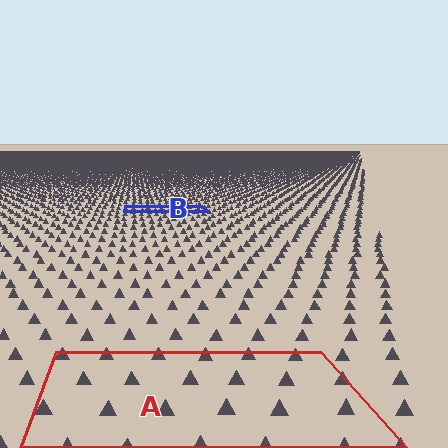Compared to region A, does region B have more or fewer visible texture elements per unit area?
Region B has more texture elements per unit area — they are packed more densely because it is farther away.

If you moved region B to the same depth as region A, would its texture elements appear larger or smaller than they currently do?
They would appear larger. At a closer depth, the same texture elements are projected at a bigger on-screen size.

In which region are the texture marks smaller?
The texture marks are smaller in region B, because it is farther away.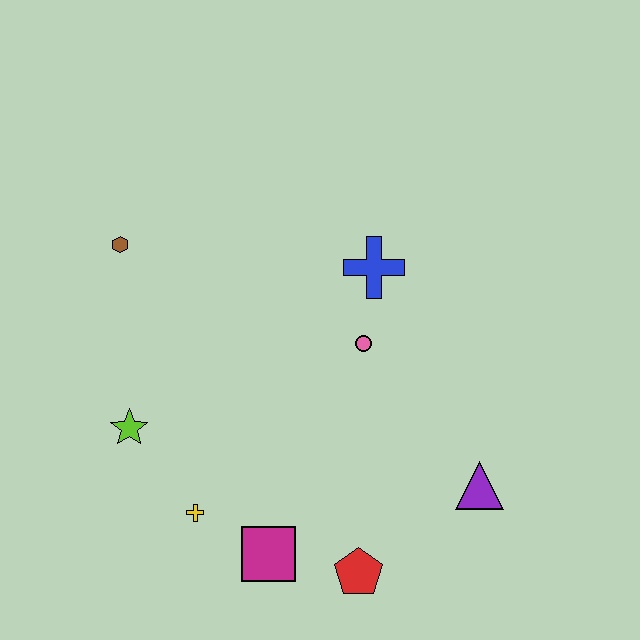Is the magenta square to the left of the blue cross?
Yes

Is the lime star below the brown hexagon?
Yes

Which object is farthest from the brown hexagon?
The purple triangle is farthest from the brown hexagon.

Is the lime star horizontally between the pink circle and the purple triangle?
No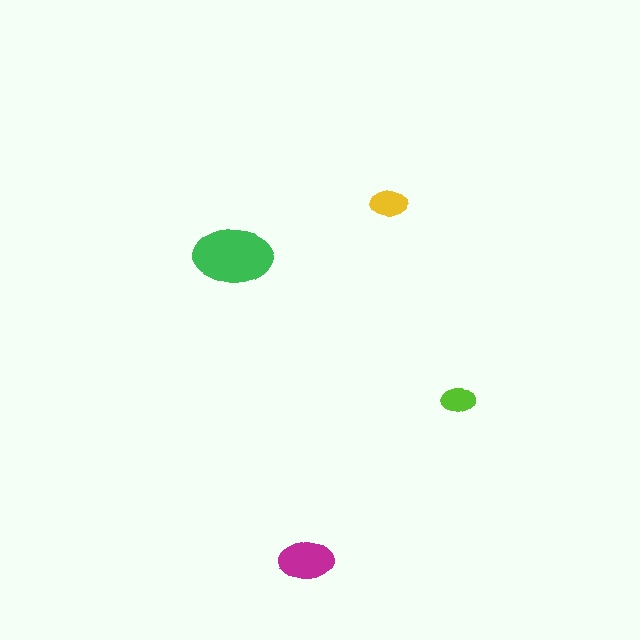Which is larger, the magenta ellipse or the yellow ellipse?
The magenta one.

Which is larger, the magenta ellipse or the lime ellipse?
The magenta one.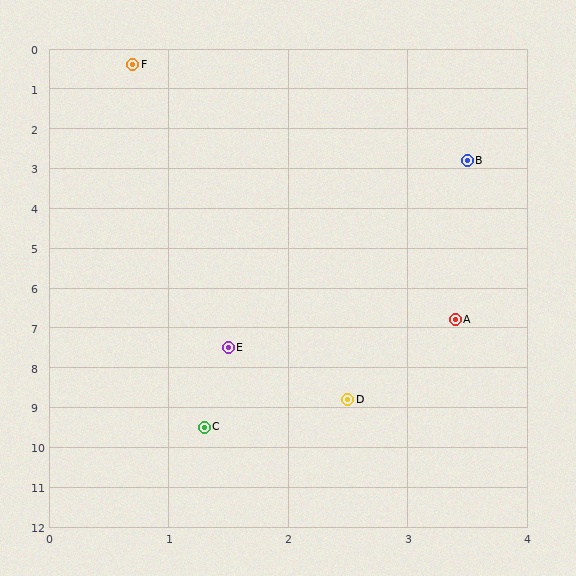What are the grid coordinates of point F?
Point F is at approximately (0.7, 0.4).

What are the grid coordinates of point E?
Point E is at approximately (1.5, 7.5).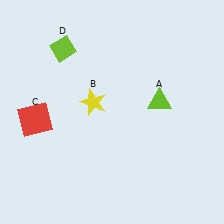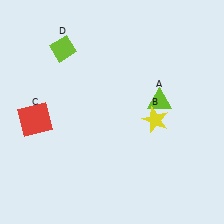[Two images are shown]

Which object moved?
The yellow star (B) moved right.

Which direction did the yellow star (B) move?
The yellow star (B) moved right.